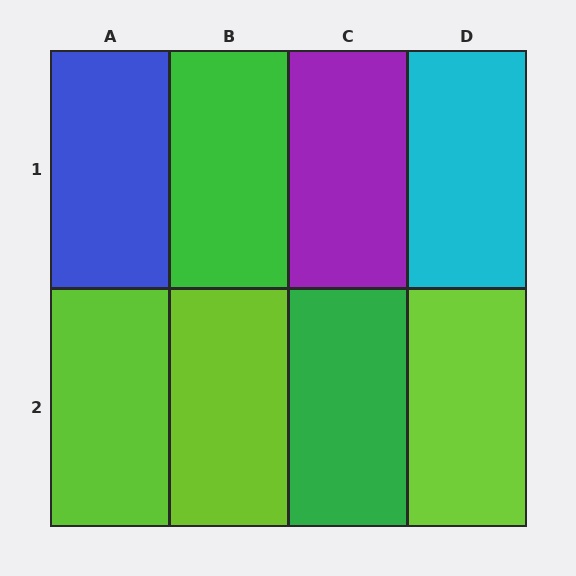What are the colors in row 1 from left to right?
Blue, green, purple, cyan.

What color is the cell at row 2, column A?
Lime.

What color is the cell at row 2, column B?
Lime.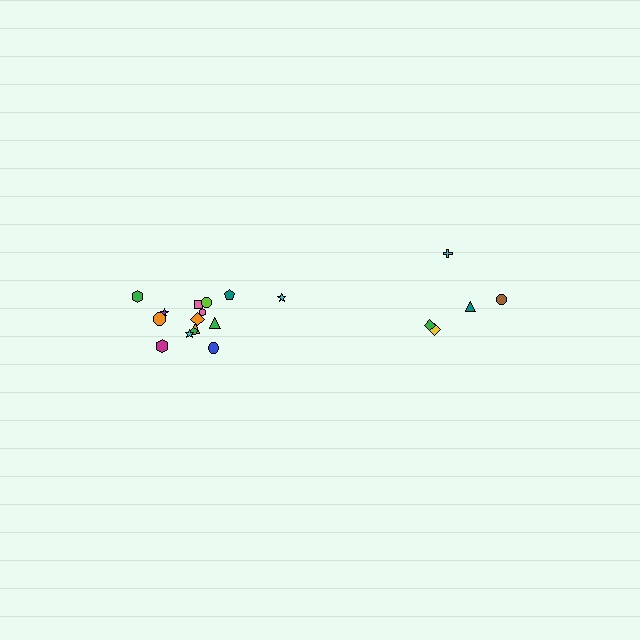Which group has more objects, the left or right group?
The left group.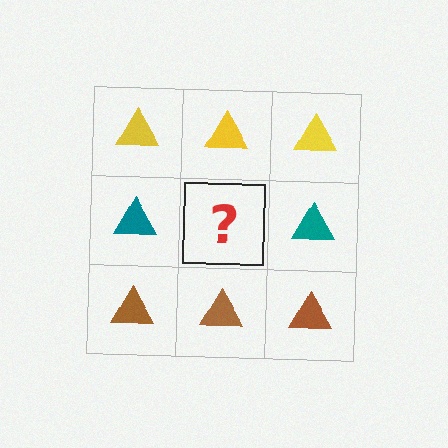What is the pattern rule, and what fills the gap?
The rule is that each row has a consistent color. The gap should be filled with a teal triangle.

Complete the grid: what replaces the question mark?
The question mark should be replaced with a teal triangle.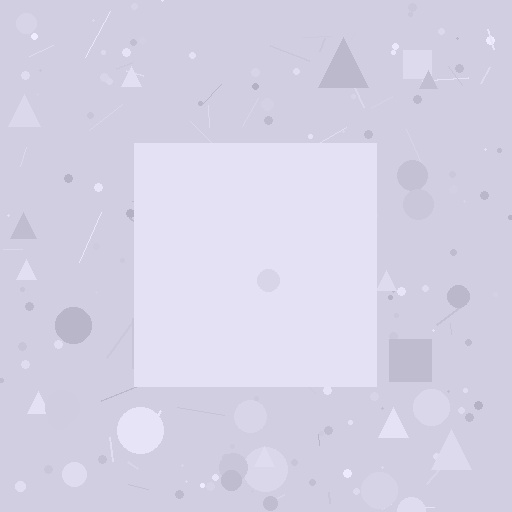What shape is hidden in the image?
A square is hidden in the image.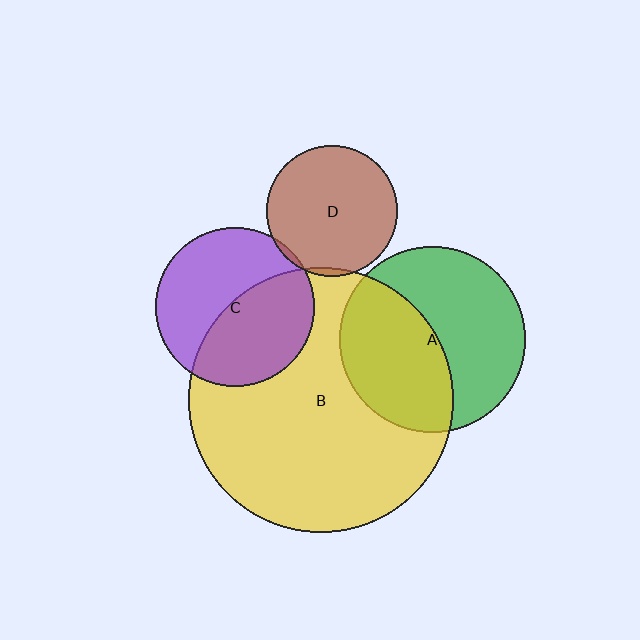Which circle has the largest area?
Circle B (yellow).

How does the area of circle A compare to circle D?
Approximately 2.0 times.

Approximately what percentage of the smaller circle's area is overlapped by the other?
Approximately 5%.